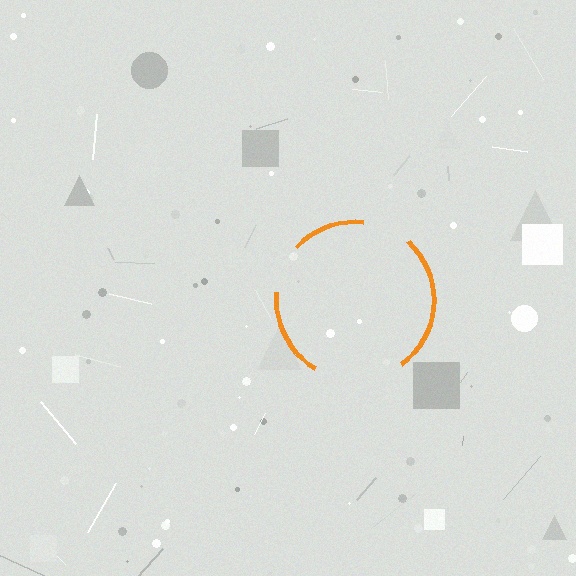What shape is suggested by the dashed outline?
The dashed outline suggests a circle.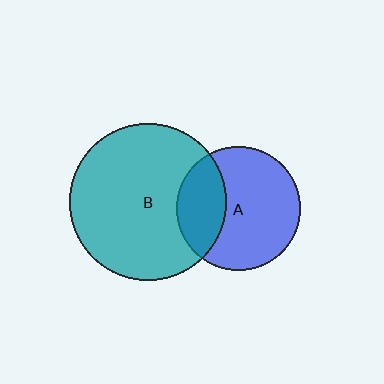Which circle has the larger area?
Circle B (teal).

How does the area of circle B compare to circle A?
Approximately 1.6 times.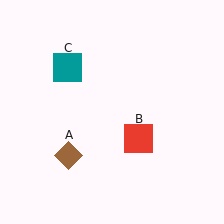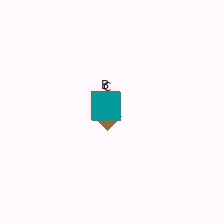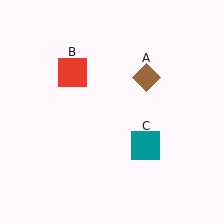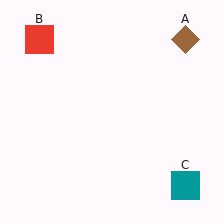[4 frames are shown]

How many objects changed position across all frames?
3 objects changed position: brown diamond (object A), red square (object B), teal square (object C).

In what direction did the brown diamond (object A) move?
The brown diamond (object A) moved up and to the right.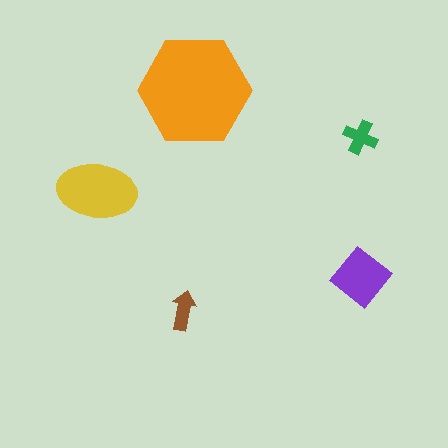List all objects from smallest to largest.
The brown arrow, the green cross, the purple diamond, the yellow ellipse, the orange hexagon.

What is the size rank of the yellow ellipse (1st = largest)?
2nd.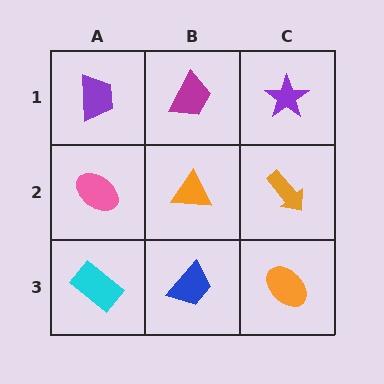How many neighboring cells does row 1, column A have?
2.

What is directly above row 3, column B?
An orange triangle.